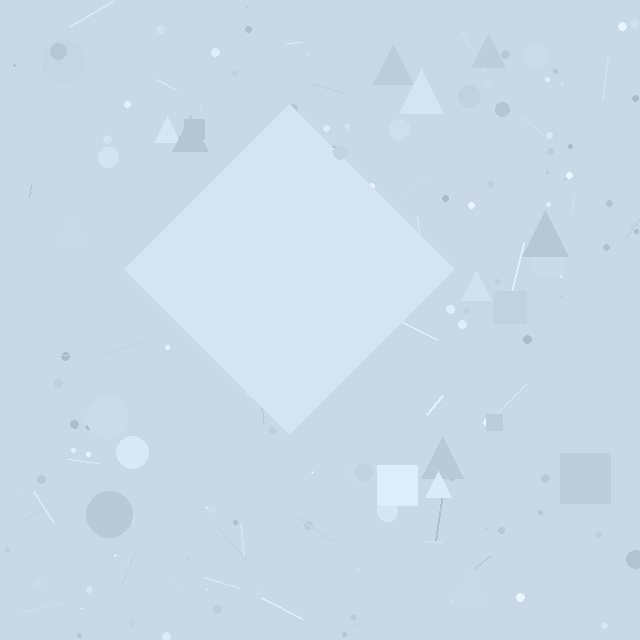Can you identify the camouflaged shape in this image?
The camouflaged shape is a diamond.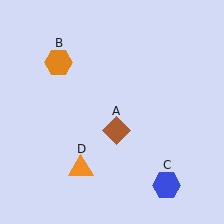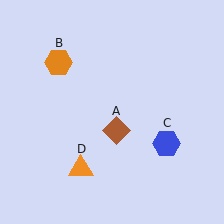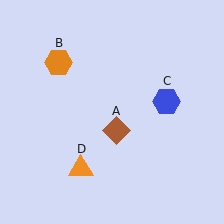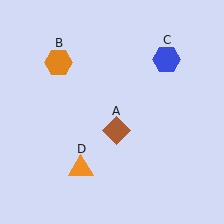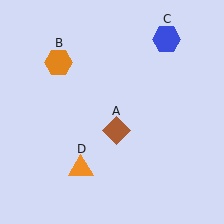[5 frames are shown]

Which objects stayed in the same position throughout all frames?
Brown diamond (object A) and orange hexagon (object B) and orange triangle (object D) remained stationary.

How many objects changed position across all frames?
1 object changed position: blue hexagon (object C).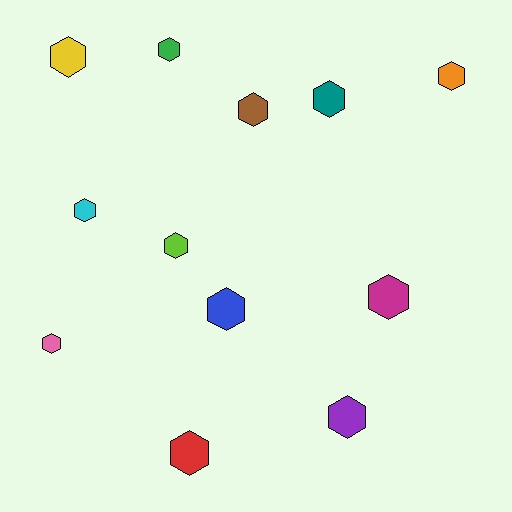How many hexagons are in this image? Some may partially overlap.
There are 12 hexagons.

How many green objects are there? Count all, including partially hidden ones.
There is 1 green object.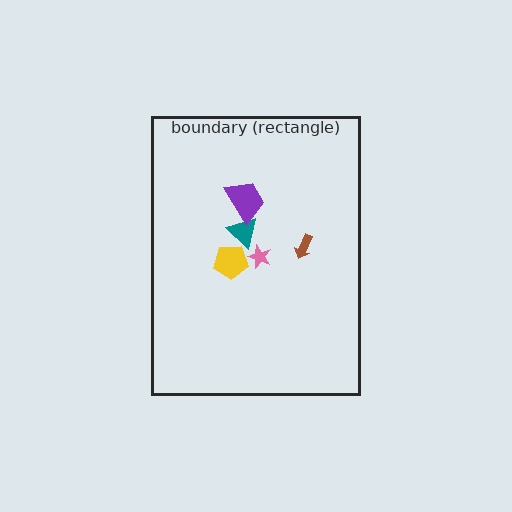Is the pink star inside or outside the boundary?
Inside.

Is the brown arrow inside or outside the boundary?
Inside.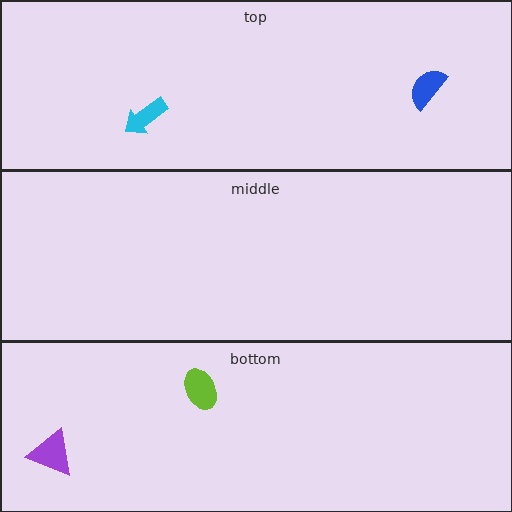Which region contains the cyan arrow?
The top region.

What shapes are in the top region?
The blue semicircle, the cyan arrow.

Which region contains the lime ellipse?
The bottom region.